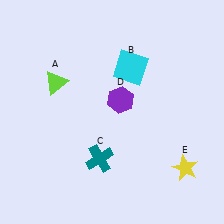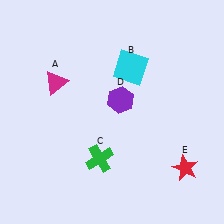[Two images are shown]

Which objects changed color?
A changed from lime to magenta. C changed from teal to green. E changed from yellow to red.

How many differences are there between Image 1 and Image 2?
There are 3 differences between the two images.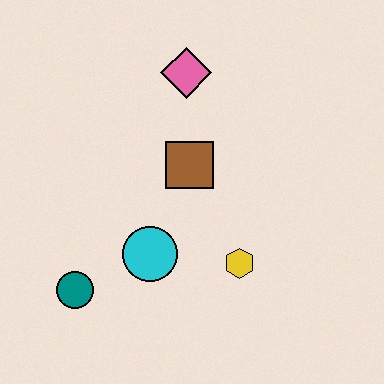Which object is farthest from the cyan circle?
The pink diamond is farthest from the cyan circle.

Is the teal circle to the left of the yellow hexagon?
Yes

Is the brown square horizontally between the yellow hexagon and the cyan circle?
Yes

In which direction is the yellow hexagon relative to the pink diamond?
The yellow hexagon is below the pink diamond.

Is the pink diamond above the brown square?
Yes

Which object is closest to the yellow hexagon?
The cyan circle is closest to the yellow hexagon.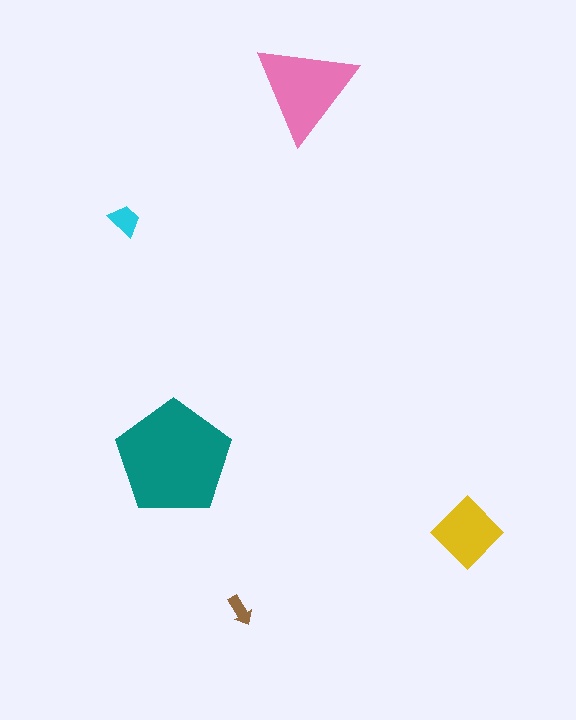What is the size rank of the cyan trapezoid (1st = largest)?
4th.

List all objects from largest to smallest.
The teal pentagon, the pink triangle, the yellow diamond, the cyan trapezoid, the brown arrow.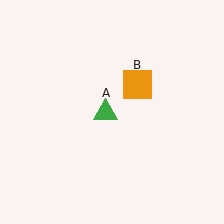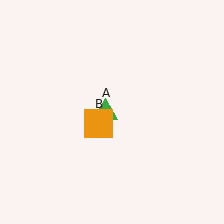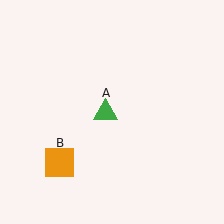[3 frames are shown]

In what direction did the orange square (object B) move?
The orange square (object B) moved down and to the left.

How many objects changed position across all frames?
1 object changed position: orange square (object B).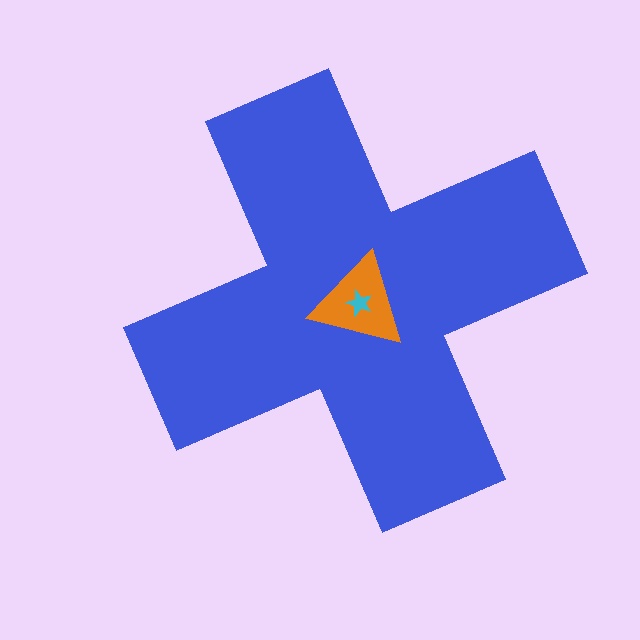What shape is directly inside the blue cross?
The orange triangle.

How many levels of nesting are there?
3.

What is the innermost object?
The cyan star.